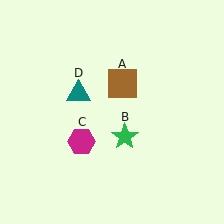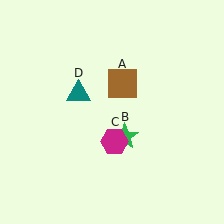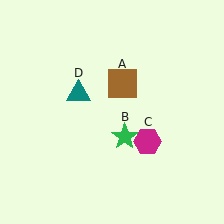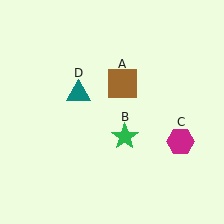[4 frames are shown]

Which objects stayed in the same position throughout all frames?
Brown square (object A) and green star (object B) and teal triangle (object D) remained stationary.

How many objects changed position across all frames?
1 object changed position: magenta hexagon (object C).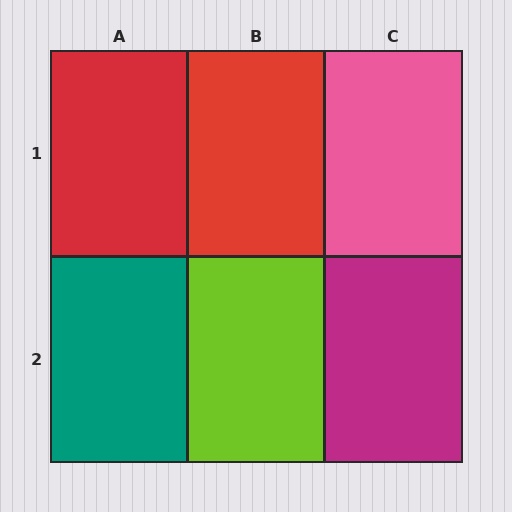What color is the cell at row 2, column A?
Teal.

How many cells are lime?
1 cell is lime.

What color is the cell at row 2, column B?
Lime.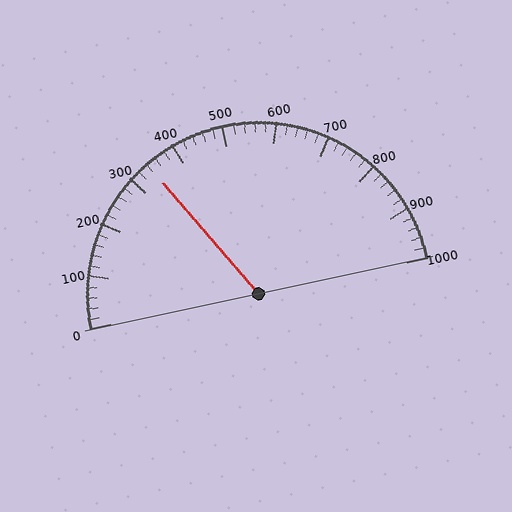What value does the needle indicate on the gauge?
The needle indicates approximately 340.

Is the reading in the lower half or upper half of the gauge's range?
The reading is in the lower half of the range (0 to 1000).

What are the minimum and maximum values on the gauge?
The gauge ranges from 0 to 1000.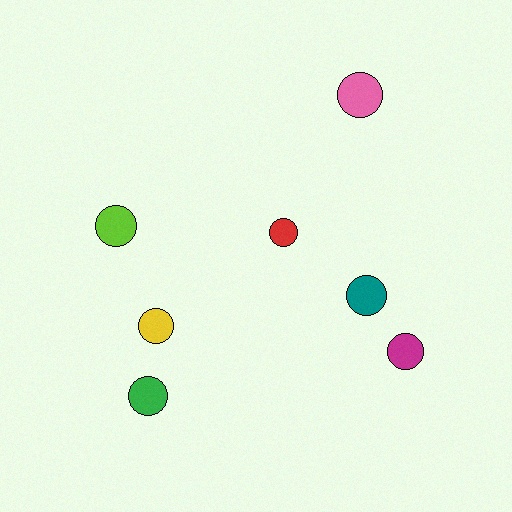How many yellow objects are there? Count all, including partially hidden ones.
There is 1 yellow object.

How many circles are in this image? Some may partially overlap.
There are 7 circles.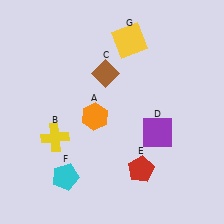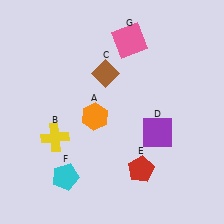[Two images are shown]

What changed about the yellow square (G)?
In Image 1, G is yellow. In Image 2, it changed to pink.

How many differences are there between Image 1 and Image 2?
There is 1 difference between the two images.